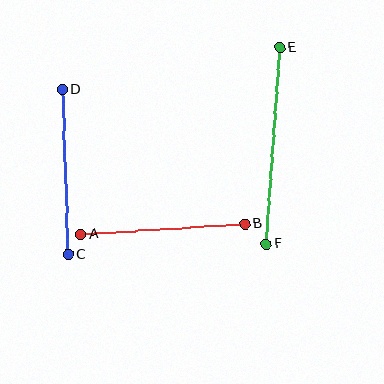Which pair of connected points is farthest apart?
Points E and F are farthest apart.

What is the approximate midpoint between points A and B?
The midpoint is at approximately (163, 229) pixels.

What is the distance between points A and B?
The distance is approximately 164 pixels.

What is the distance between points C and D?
The distance is approximately 165 pixels.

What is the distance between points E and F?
The distance is approximately 197 pixels.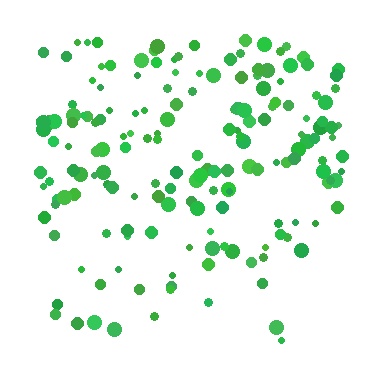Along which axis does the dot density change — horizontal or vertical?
Vertical.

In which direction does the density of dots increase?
From bottom to top, with the top side densest.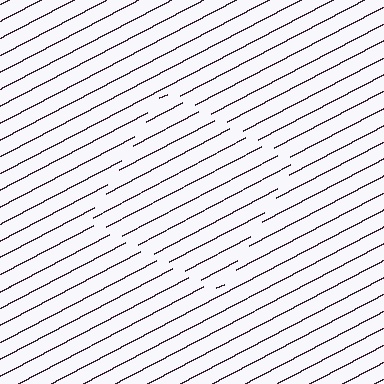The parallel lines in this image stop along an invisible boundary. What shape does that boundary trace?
An illusory square. The interior of the shape contains the same grating, shifted by half a period — the contour is defined by the phase discontinuity where line-ends from the inner and outer gratings abut.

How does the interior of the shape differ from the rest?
The interior of the shape contains the same grating, shifted by half a period — the contour is defined by the phase discontinuity where line-ends from the inner and outer gratings abut.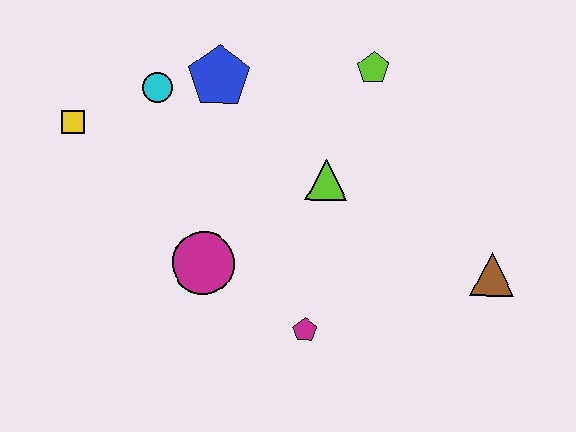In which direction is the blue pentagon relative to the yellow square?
The blue pentagon is to the right of the yellow square.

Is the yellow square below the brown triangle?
No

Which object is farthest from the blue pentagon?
The brown triangle is farthest from the blue pentagon.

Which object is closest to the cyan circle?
The blue pentagon is closest to the cyan circle.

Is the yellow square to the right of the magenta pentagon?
No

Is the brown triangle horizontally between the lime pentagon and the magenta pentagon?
No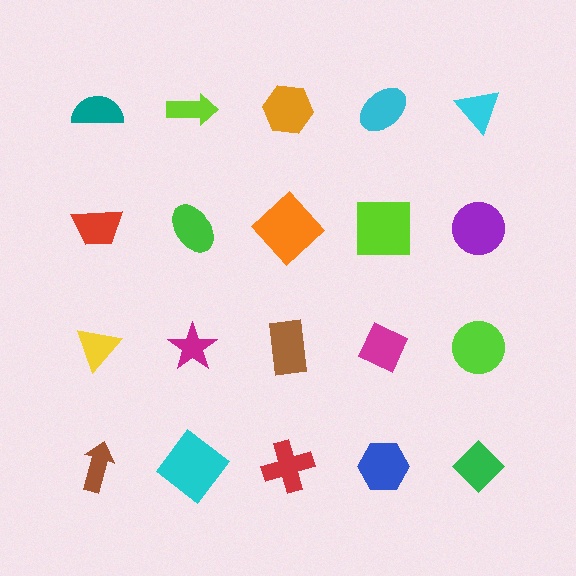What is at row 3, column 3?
A brown rectangle.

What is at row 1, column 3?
An orange hexagon.